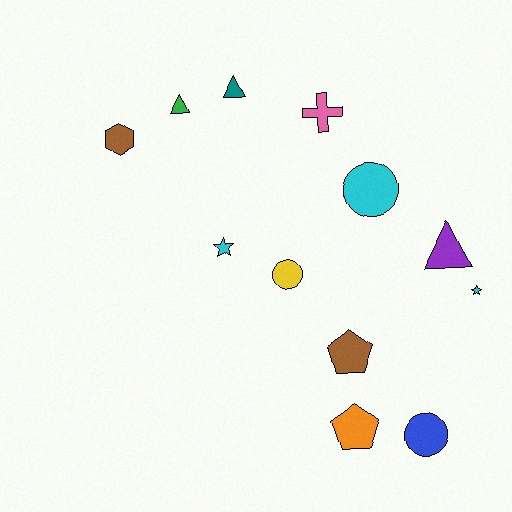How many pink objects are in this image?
There is 1 pink object.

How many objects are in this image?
There are 12 objects.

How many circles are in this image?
There are 3 circles.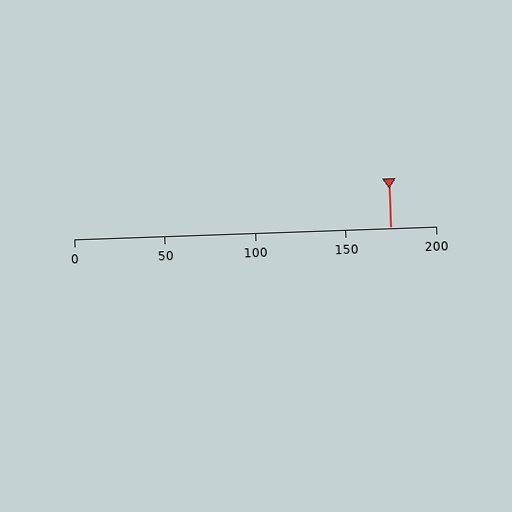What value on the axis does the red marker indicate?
The marker indicates approximately 175.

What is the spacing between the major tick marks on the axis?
The major ticks are spaced 50 apart.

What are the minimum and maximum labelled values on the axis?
The axis runs from 0 to 200.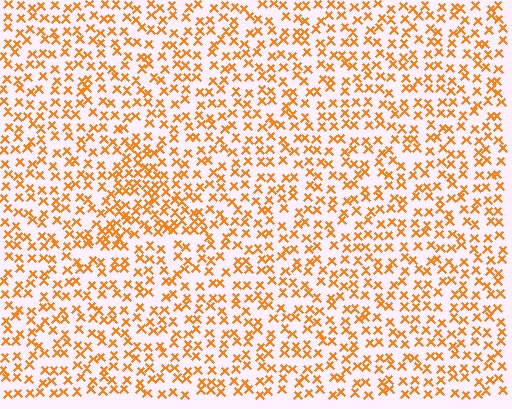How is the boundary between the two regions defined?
The boundary is defined by a change in element density (approximately 1.6x ratio). All elements are the same color, size, and shape.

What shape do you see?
I see a triangle.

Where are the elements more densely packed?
The elements are more densely packed inside the triangle boundary.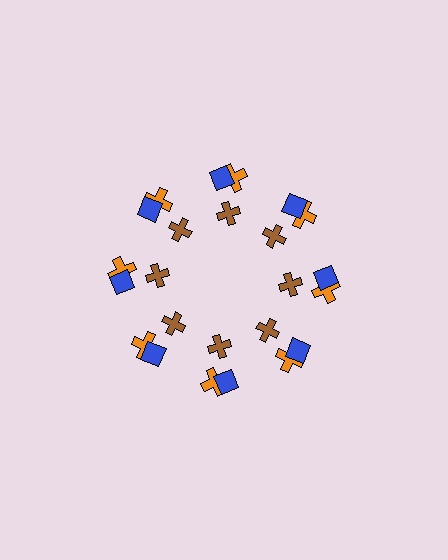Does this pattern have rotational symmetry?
Yes, this pattern has 8-fold rotational symmetry. It looks the same after rotating 45 degrees around the center.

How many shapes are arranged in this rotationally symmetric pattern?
There are 24 shapes, arranged in 8 groups of 3.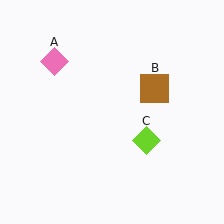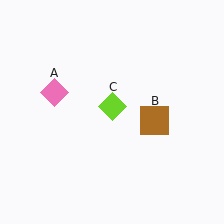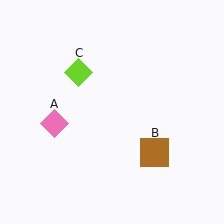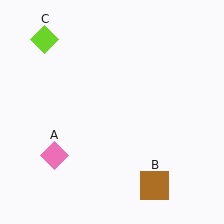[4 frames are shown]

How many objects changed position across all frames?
3 objects changed position: pink diamond (object A), brown square (object B), lime diamond (object C).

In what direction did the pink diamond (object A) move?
The pink diamond (object A) moved down.